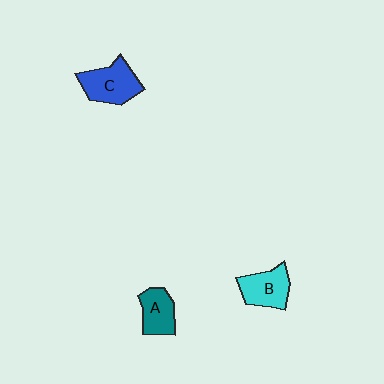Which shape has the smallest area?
Shape A (teal).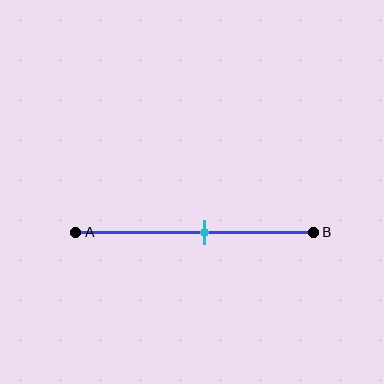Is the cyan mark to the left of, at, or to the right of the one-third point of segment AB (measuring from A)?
The cyan mark is to the right of the one-third point of segment AB.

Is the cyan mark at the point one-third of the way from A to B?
No, the mark is at about 55% from A, not at the 33% one-third point.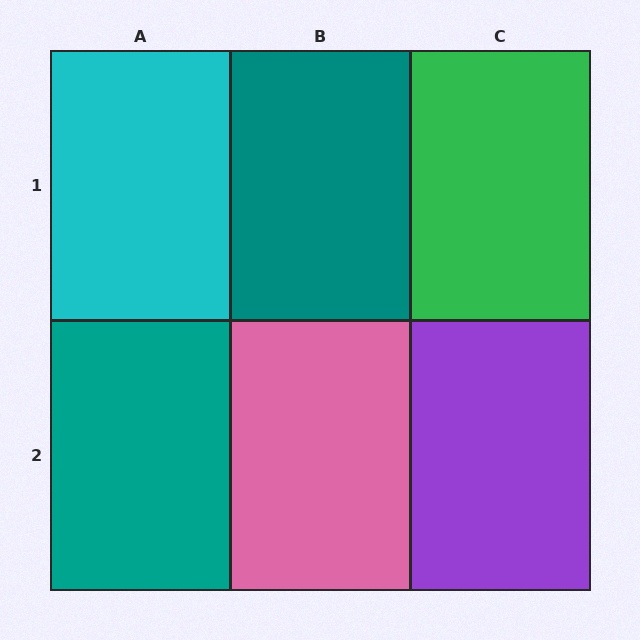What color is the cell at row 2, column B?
Pink.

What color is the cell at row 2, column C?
Purple.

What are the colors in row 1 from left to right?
Cyan, teal, green.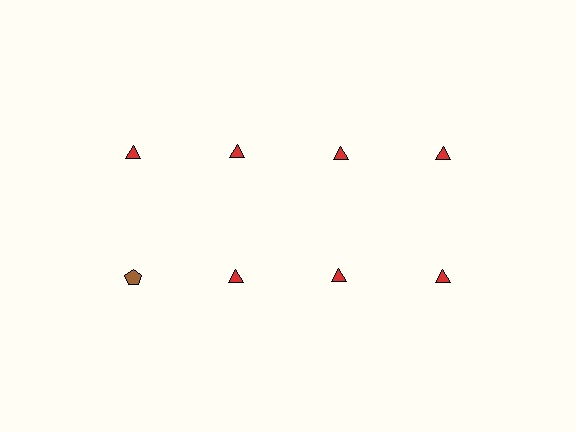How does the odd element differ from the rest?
It differs in both color (brown instead of red) and shape (pentagon instead of triangle).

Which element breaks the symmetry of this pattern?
The brown pentagon in the second row, leftmost column breaks the symmetry. All other shapes are red triangles.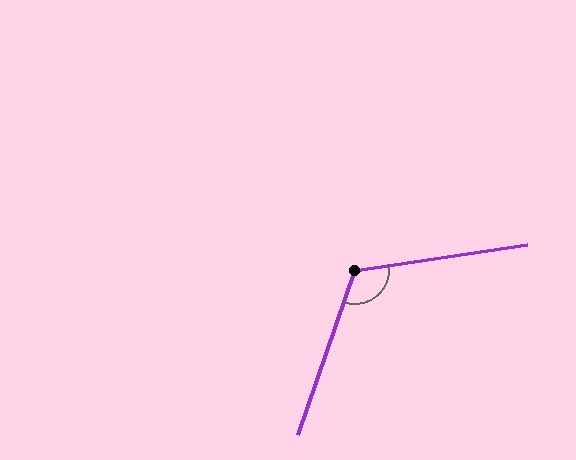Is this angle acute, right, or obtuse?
It is obtuse.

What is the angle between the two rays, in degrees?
Approximately 118 degrees.